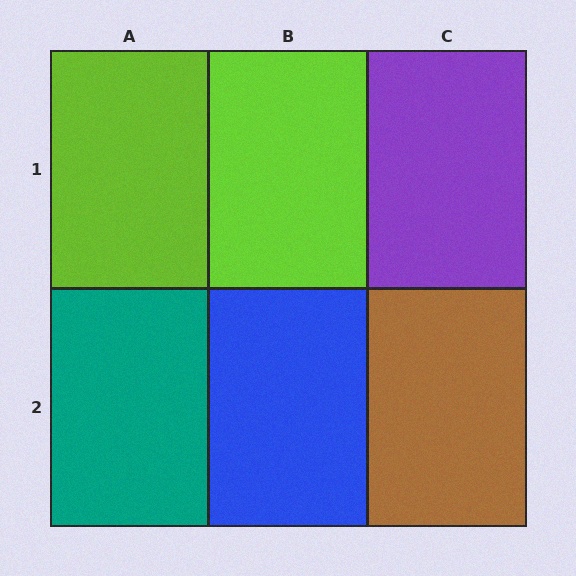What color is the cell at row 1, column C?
Purple.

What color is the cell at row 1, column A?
Lime.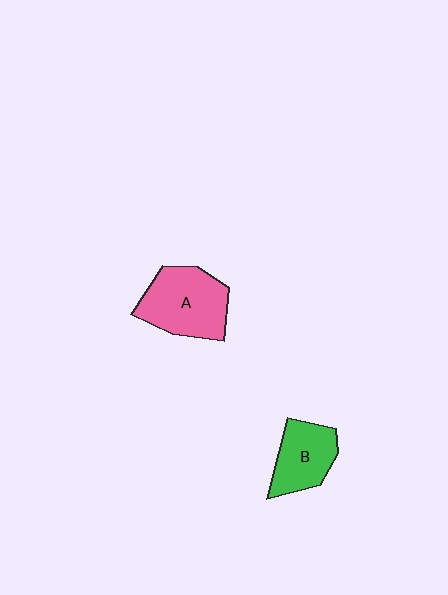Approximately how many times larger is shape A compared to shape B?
Approximately 1.4 times.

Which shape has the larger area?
Shape A (pink).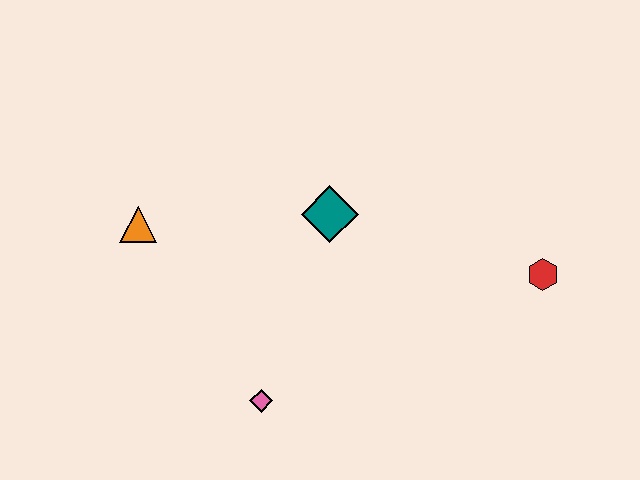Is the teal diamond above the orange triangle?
Yes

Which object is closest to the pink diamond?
The teal diamond is closest to the pink diamond.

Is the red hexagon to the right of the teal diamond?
Yes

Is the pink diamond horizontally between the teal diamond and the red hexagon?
No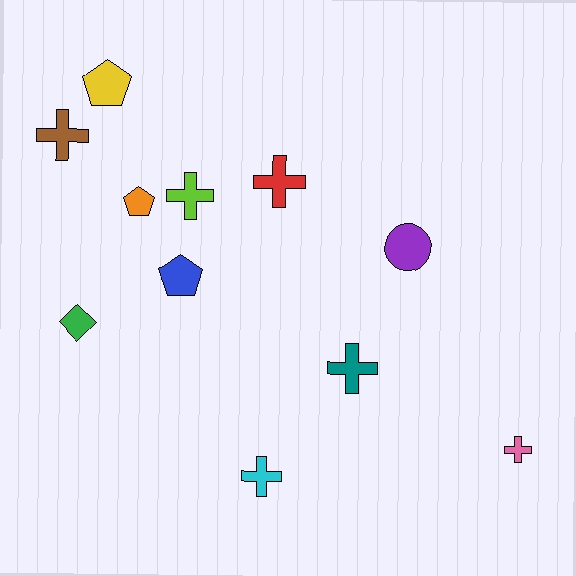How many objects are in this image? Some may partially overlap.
There are 11 objects.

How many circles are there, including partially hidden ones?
There is 1 circle.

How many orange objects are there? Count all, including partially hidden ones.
There is 1 orange object.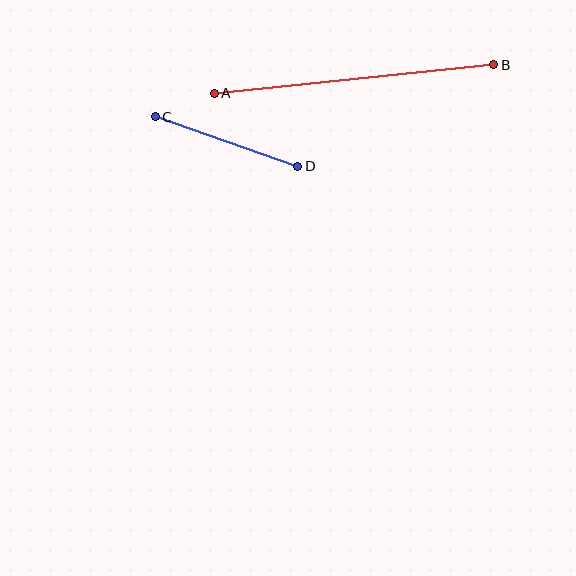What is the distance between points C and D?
The distance is approximately 151 pixels.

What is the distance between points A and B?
The distance is approximately 281 pixels.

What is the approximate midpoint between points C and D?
The midpoint is at approximately (227, 142) pixels.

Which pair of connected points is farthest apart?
Points A and B are farthest apart.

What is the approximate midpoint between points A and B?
The midpoint is at approximately (354, 79) pixels.